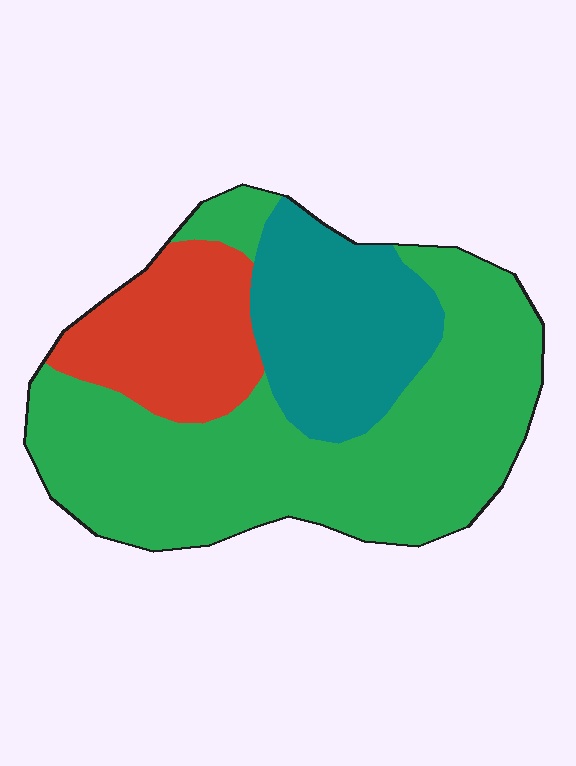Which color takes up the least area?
Red, at roughly 20%.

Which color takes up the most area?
Green, at roughly 60%.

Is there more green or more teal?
Green.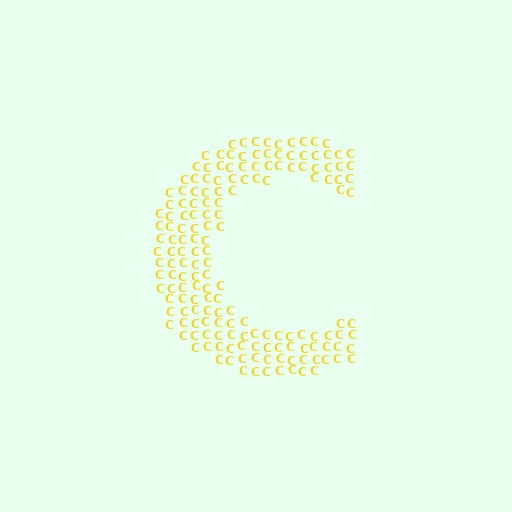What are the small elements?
The small elements are letter C's.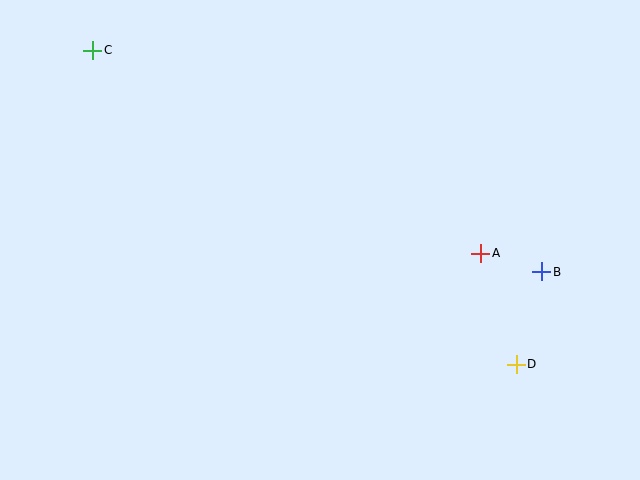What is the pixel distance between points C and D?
The distance between C and D is 527 pixels.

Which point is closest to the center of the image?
Point A at (480, 253) is closest to the center.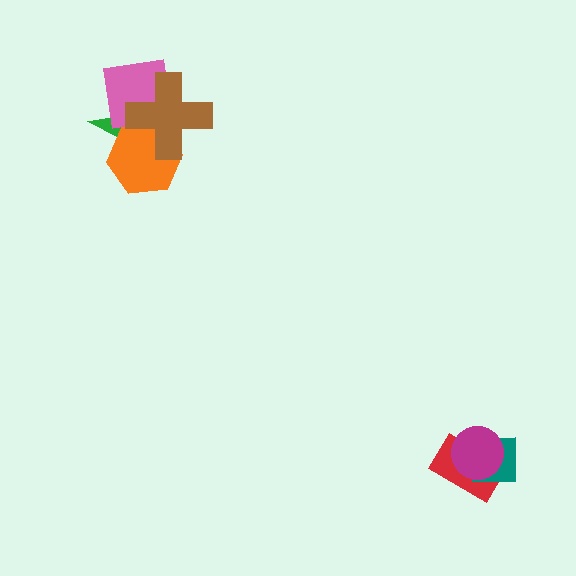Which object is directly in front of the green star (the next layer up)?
The pink square is directly in front of the green star.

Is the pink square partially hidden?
Yes, it is partially covered by another shape.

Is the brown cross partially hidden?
No, no other shape covers it.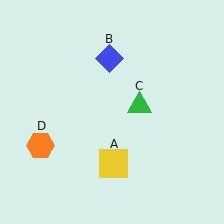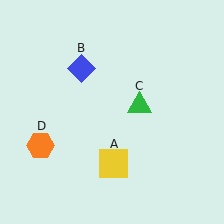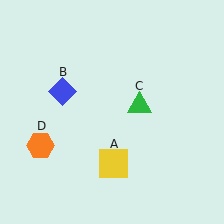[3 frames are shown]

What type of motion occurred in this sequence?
The blue diamond (object B) rotated counterclockwise around the center of the scene.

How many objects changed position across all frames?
1 object changed position: blue diamond (object B).